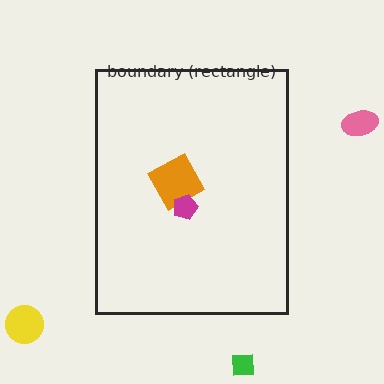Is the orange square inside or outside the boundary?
Inside.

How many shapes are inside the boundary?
2 inside, 3 outside.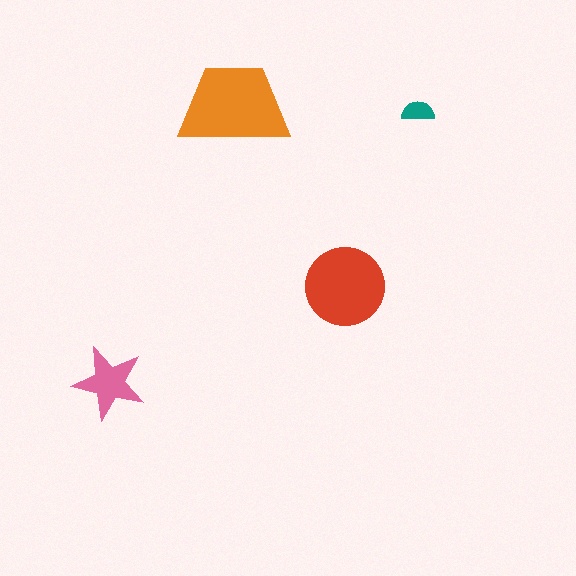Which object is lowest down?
The pink star is bottommost.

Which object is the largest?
The orange trapezoid.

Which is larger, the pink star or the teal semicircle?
The pink star.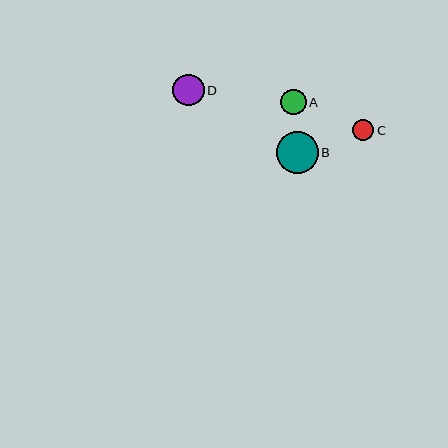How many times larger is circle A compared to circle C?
Circle A is approximately 1.2 times the size of circle C.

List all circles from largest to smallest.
From largest to smallest: B, D, A, C.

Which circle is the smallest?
Circle C is the smallest with a size of approximately 21 pixels.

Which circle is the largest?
Circle B is the largest with a size of approximately 42 pixels.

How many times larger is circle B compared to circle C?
Circle B is approximately 1.9 times the size of circle C.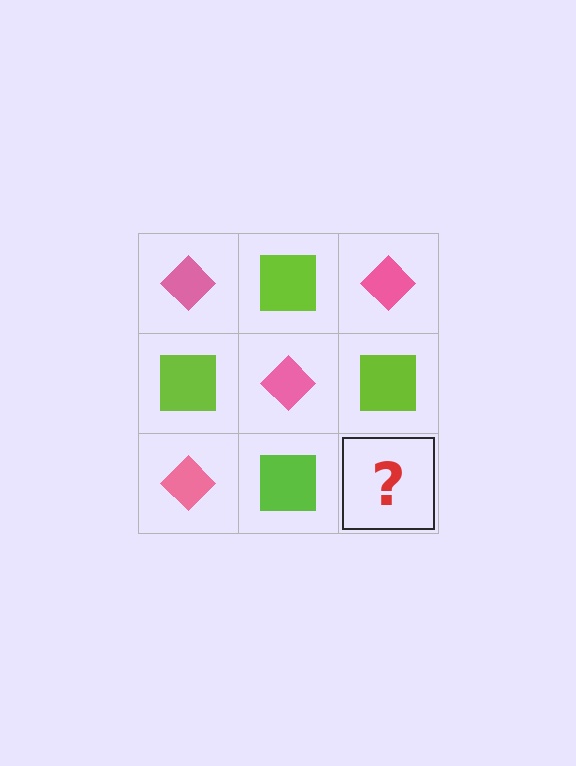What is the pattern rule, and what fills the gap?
The rule is that it alternates pink diamond and lime square in a checkerboard pattern. The gap should be filled with a pink diamond.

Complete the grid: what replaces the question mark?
The question mark should be replaced with a pink diamond.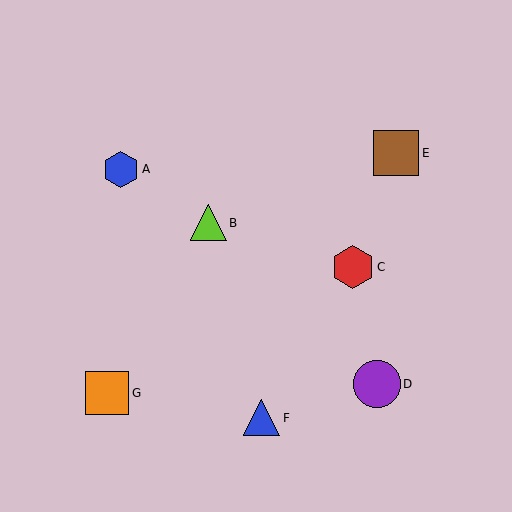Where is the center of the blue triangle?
The center of the blue triangle is at (262, 418).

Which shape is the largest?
The purple circle (labeled D) is the largest.